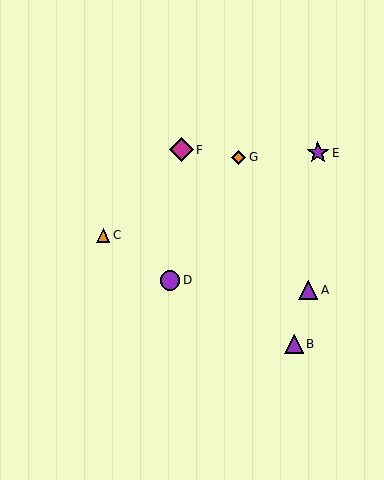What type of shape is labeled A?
Shape A is a purple triangle.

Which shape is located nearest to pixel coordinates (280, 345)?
The purple triangle (labeled B) at (294, 344) is nearest to that location.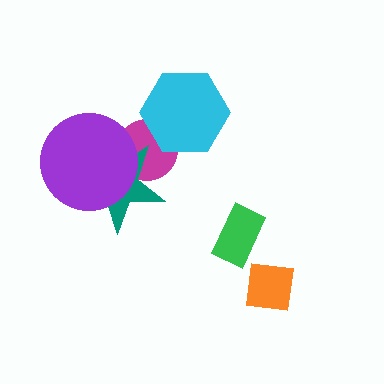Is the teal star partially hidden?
Yes, it is partially covered by another shape.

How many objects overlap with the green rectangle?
0 objects overlap with the green rectangle.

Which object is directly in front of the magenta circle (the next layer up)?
The teal star is directly in front of the magenta circle.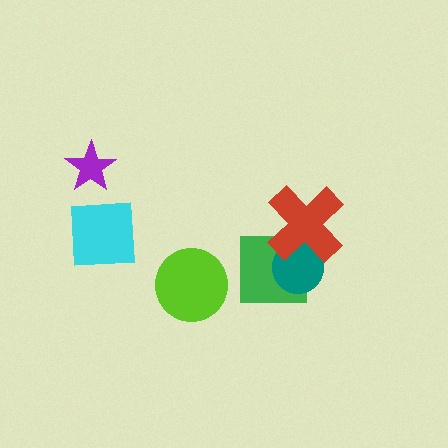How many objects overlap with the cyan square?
0 objects overlap with the cyan square.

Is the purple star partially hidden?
No, no other shape covers it.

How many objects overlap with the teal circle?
2 objects overlap with the teal circle.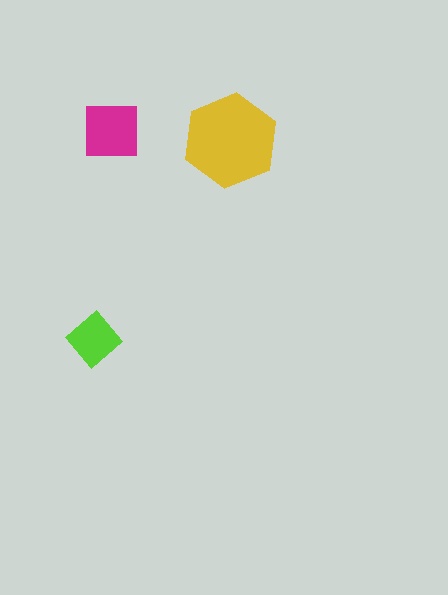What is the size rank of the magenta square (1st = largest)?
2nd.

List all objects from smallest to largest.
The lime diamond, the magenta square, the yellow hexagon.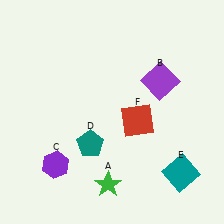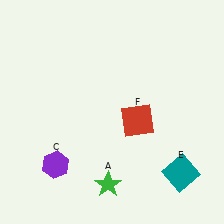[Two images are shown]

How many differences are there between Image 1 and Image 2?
There are 2 differences between the two images.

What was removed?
The purple square (B), the teal pentagon (D) were removed in Image 2.